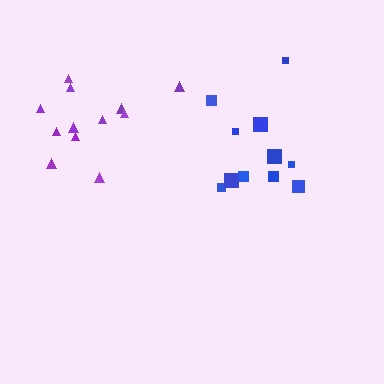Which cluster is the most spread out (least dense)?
Purple.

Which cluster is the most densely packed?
Blue.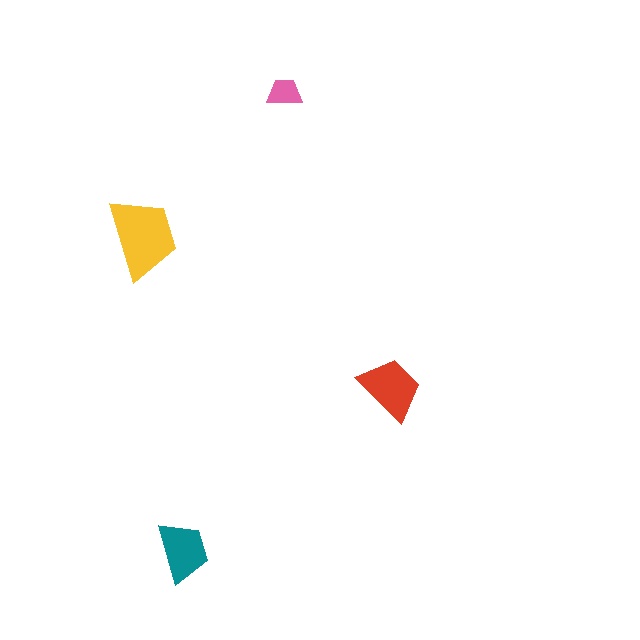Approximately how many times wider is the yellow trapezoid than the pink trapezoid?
About 2.5 times wider.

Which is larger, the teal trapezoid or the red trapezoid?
The red one.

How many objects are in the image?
There are 4 objects in the image.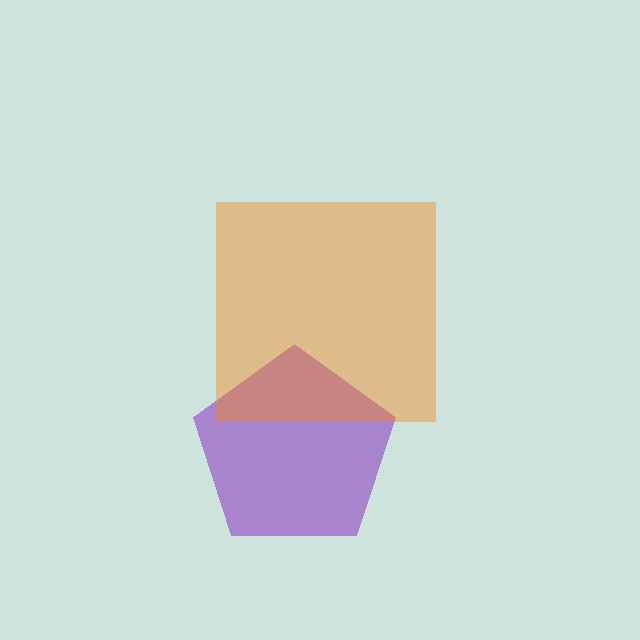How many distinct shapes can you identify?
There are 2 distinct shapes: a purple pentagon, an orange square.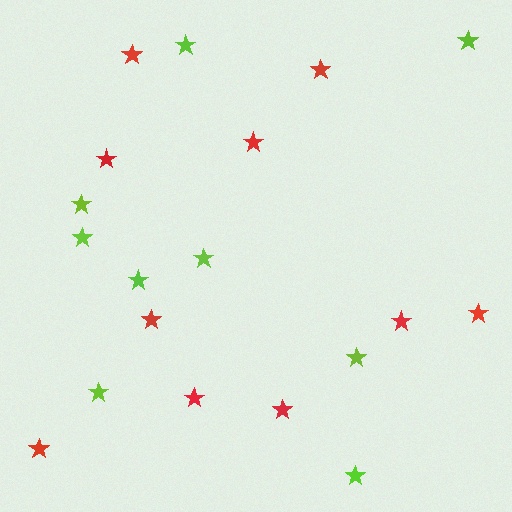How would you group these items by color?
There are 2 groups: one group of red stars (10) and one group of lime stars (9).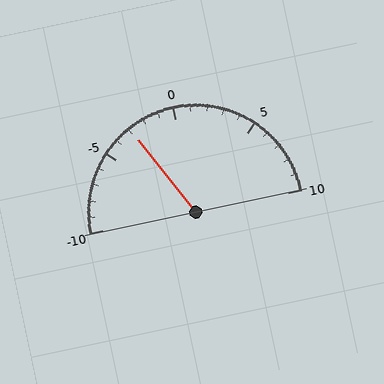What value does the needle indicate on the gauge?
The needle indicates approximately -3.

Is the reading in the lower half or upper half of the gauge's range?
The reading is in the lower half of the range (-10 to 10).